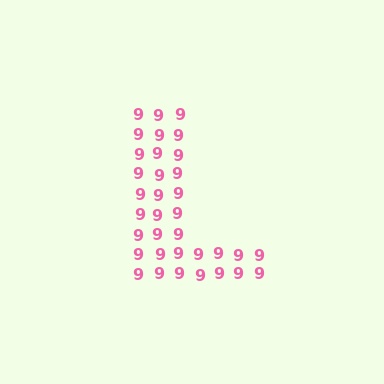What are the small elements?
The small elements are digit 9's.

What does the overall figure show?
The overall figure shows the letter L.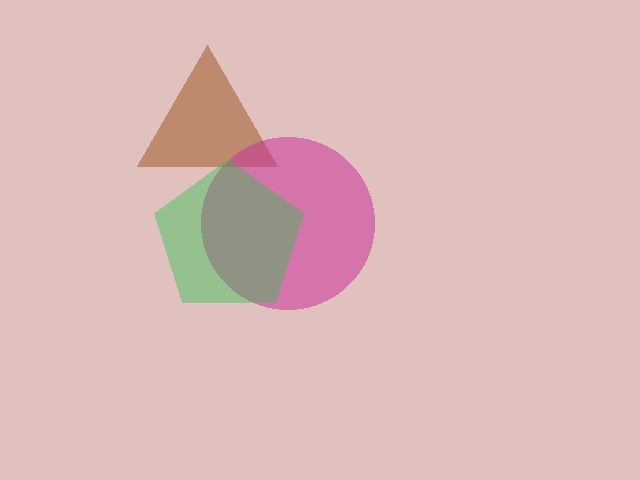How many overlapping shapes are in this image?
There are 3 overlapping shapes in the image.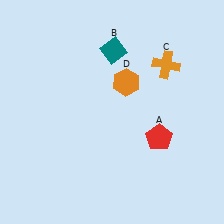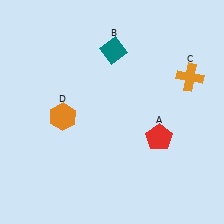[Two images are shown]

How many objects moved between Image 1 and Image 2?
2 objects moved between the two images.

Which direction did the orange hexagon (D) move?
The orange hexagon (D) moved left.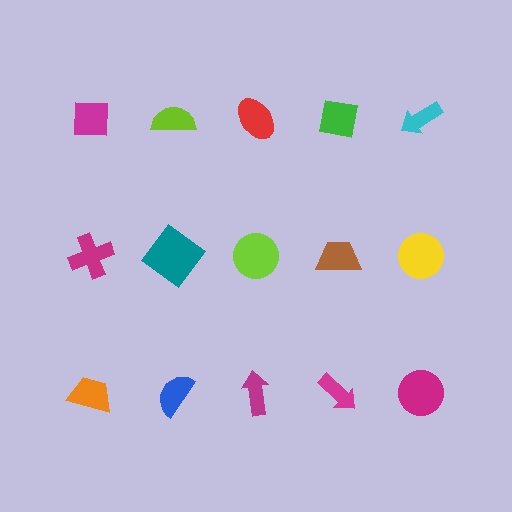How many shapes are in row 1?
5 shapes.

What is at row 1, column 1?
A magenta square.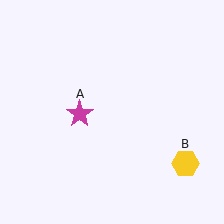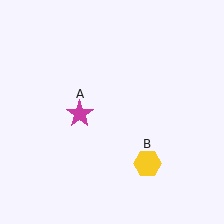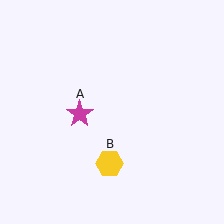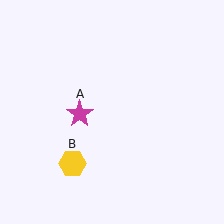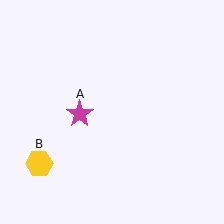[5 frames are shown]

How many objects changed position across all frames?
1 object changed position: yellow hexagon (object B).